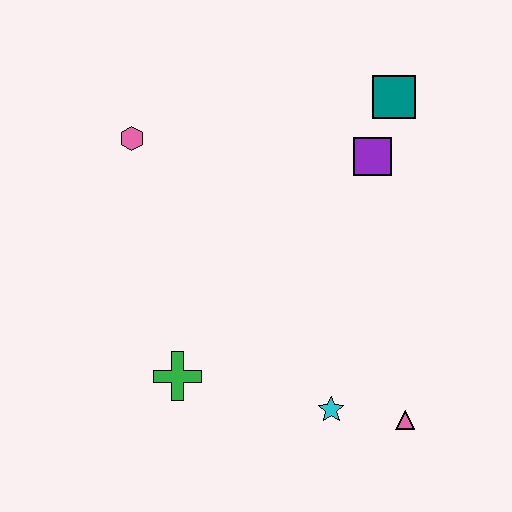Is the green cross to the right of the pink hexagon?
Yes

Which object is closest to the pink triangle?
The cyan star is closest to the pink triangle.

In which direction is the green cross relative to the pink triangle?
The green cross is to the left of the pink triangle.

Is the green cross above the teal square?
No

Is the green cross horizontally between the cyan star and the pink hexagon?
Yes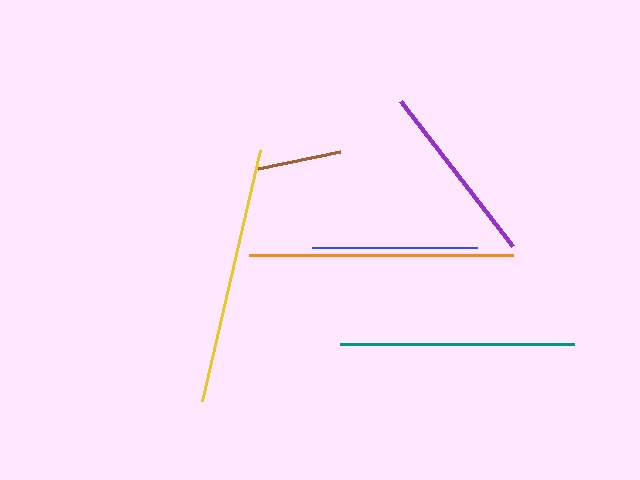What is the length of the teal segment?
The teal segment is approximately 234 pixels long.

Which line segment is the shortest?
The brown line is the shortest at approximately 83 pixels.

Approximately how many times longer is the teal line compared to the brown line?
The teal line is approximately 2.8 times the length of the brown line.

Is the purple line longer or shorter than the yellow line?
The yellow line is longer than the purple line.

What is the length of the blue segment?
The blue segment is approximately 164 pixels long.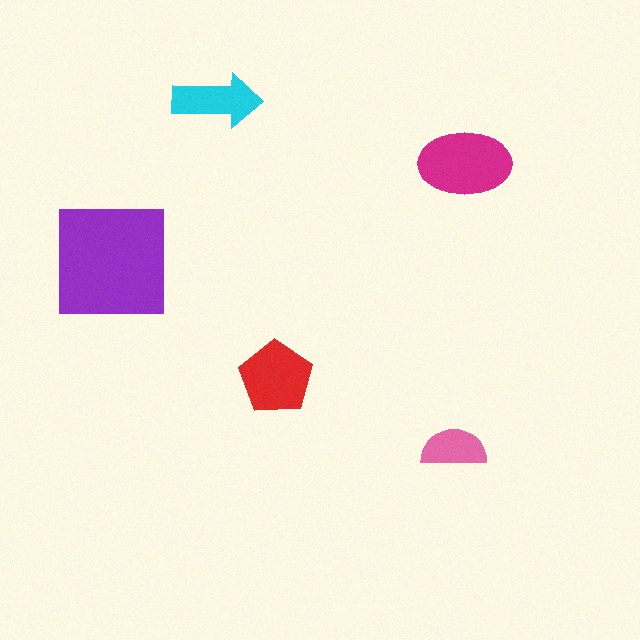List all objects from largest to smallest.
The purple square, the magenta ellipse, the red pentagon, the cyan arrow, the pink semicircle.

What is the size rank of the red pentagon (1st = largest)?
3rd.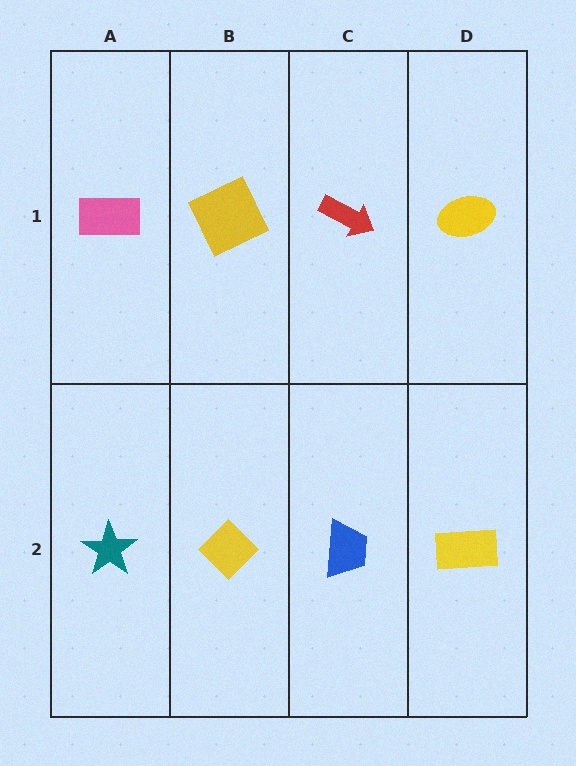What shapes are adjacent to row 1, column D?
A yellow rectangle (row 2, column D), a red arrow (row 1, column C).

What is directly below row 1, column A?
A teal star.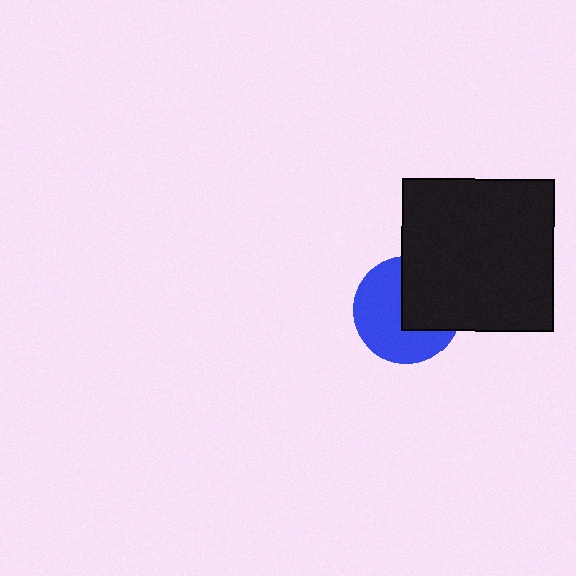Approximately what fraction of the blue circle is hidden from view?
Roughly 41% of the blue circle is hidden behind the black square.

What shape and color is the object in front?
The object in front is a black square.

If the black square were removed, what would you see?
You would see the complete blue circle.